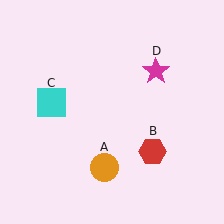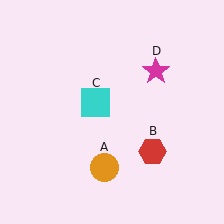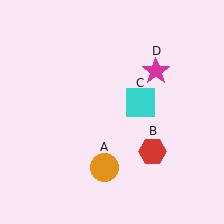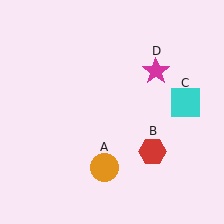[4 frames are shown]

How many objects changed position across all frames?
1 object changed position: cyan square (object C).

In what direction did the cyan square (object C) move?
The cyan square (object C) moved right.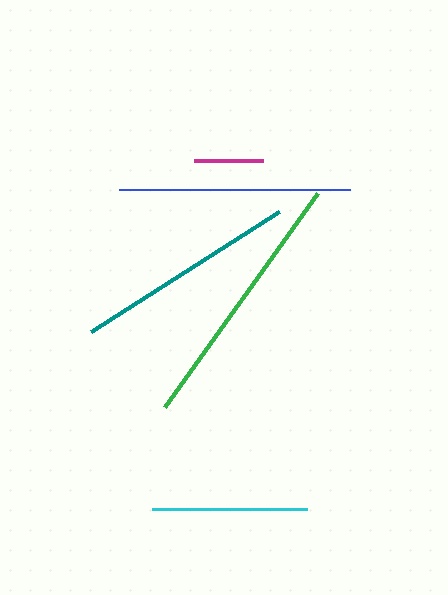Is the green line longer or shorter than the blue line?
The green line is longer than the blue line.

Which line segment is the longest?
The green line is the longest at approximately 263 pixels.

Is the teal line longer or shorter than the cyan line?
The teal line is longer than the cyan line.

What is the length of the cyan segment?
The cyan segment is approximately 155 pixels long.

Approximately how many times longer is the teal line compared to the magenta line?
The teal line is approximately 3.2 times the length of the magenta line.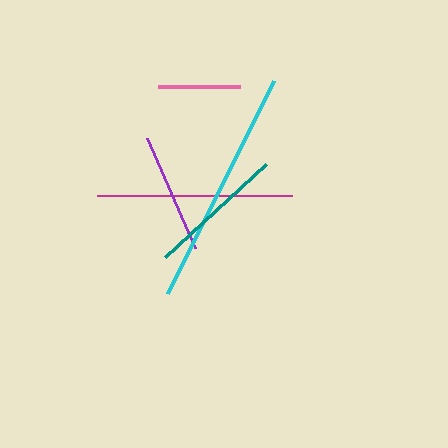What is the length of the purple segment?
The purple segment is approximately 120 pixels long.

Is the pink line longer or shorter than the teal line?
The teal line is longer than the pink line.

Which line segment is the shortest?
The pink line is the shortest at approximately 82 pixels.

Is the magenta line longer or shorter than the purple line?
The magenta line is longer than the purple line.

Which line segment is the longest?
The cyan line is the longest at approximately 238 pixels.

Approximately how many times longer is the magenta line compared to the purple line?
The magenta line is approximately 1.6 times the length of the purple line.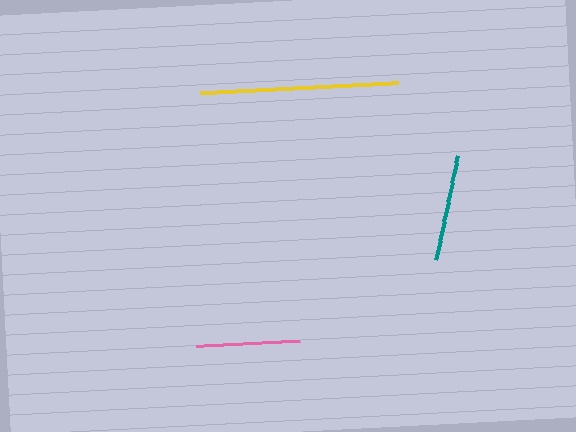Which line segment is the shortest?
The pink line is the shortest at approximately 104 pixels.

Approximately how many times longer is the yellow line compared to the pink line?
The yellow line is approximately 1.9 times the length of the pink line.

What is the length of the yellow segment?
The yellow segment is approximately 199 pixels long.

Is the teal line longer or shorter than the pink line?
The teal line is longer than the pink line.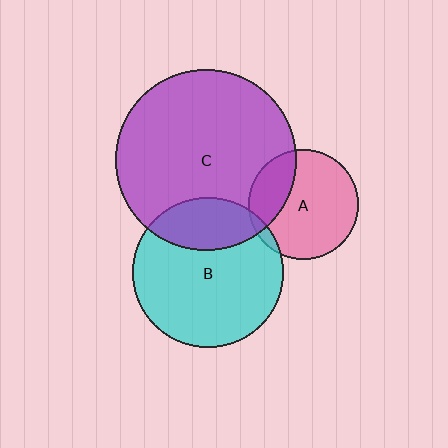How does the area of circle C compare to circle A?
Approximately 2.7 times.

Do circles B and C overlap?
Yes.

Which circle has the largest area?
Circle C (purple).